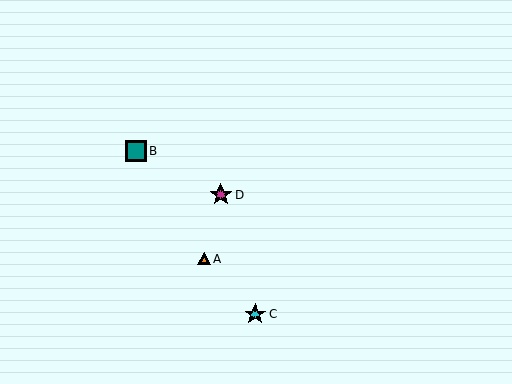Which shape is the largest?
The magenta star (labeled D) is the largest.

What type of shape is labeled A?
Shape A is an orange triangle.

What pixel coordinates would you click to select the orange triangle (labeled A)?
Click at (204, 259) to select the orange triangle A.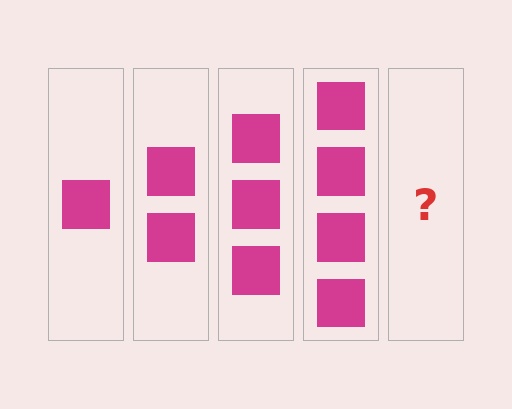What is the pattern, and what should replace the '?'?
The pattern is that each step adds one more square. The '?' should be 5 squares.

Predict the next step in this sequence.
The next step is 5 squares.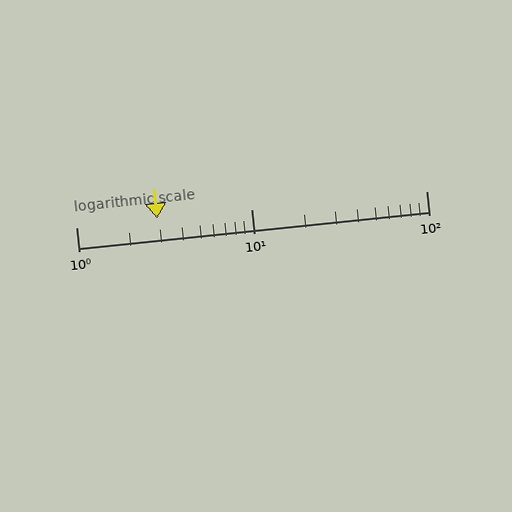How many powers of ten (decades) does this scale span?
The scale spans 2 decades, from 1 to 100.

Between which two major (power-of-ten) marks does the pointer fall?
The pointer is between 1 and 10.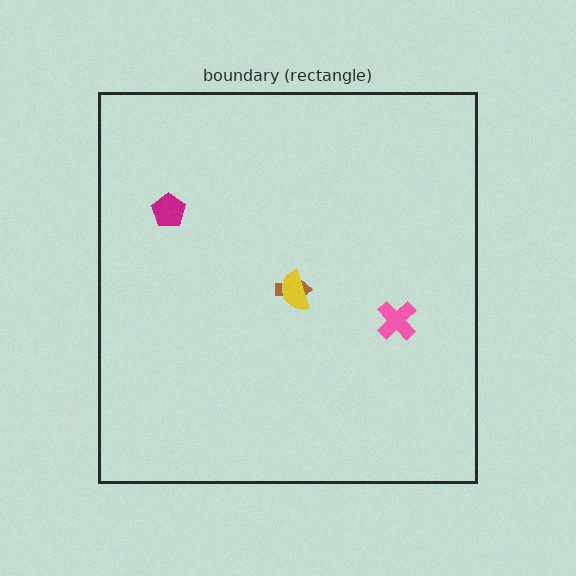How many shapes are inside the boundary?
4 inside, 0 outside.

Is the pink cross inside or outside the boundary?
Inside.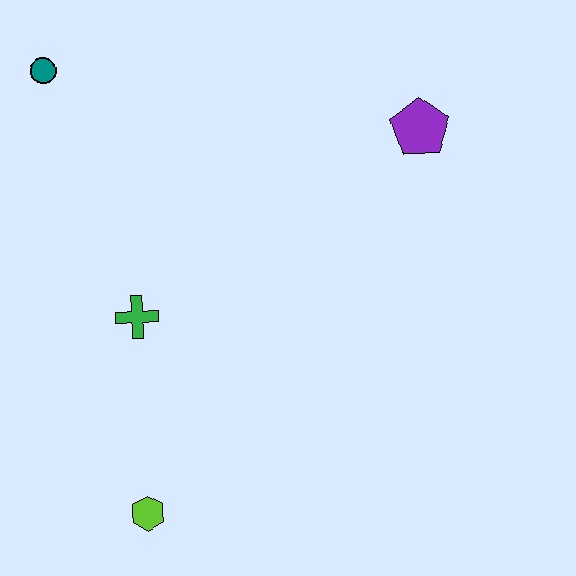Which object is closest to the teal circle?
The green cross is closest to the teal circle.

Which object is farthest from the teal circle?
The lime hexagon is farthest from the teal circle.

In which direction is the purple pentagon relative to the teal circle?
The purple pentagon is to the right of the teal circle.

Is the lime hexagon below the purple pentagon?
Yes